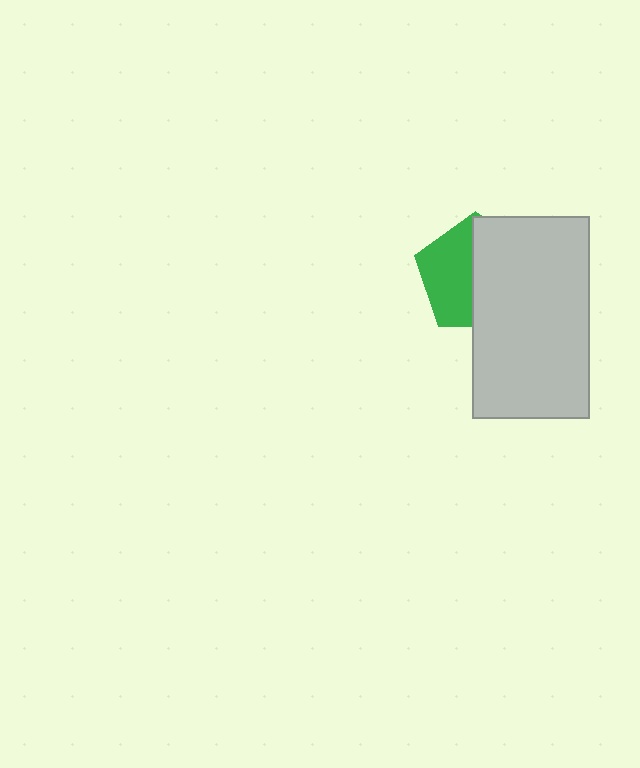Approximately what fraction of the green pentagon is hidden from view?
Roughly 55% of the green pentagon is hidden behind the light gray rectangle.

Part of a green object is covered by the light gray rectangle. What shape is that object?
It is a pentagon.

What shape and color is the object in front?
The object in front is a light gray rectangle.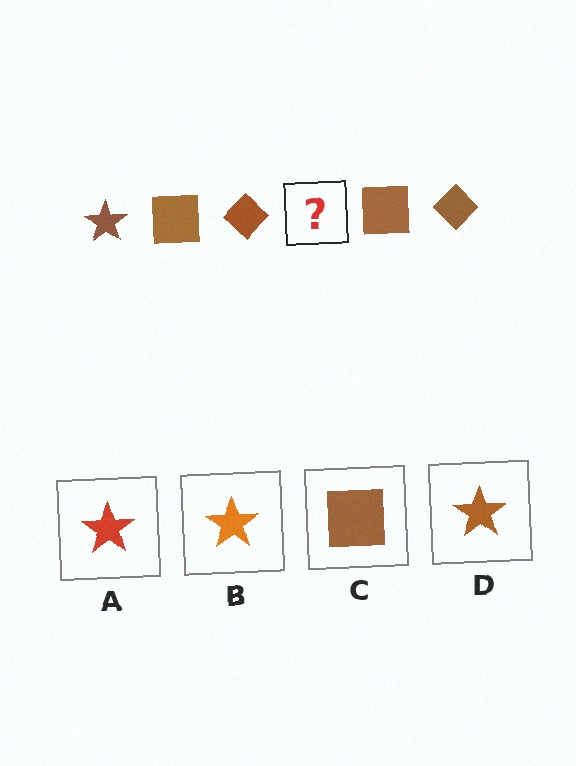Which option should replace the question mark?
Option D.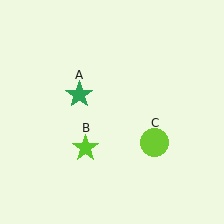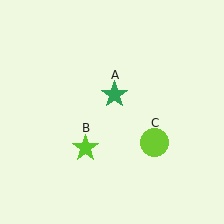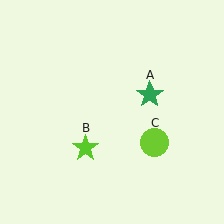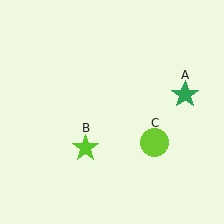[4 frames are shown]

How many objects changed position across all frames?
1 object changed position: green star (object A).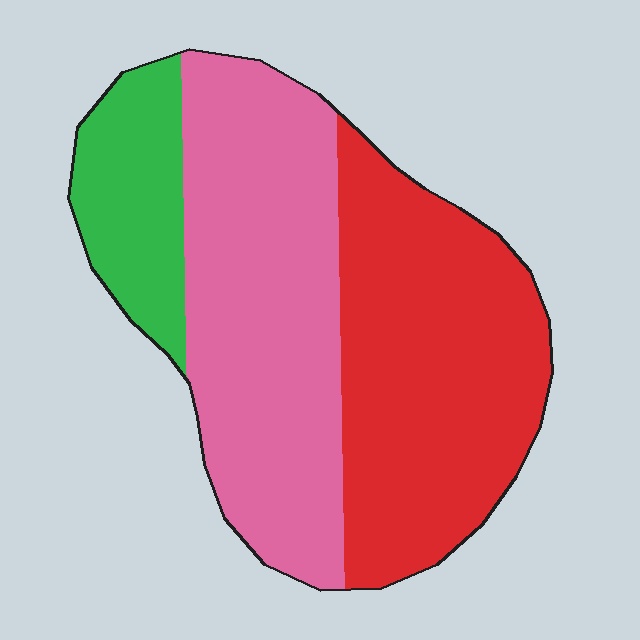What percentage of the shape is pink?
Pink covers around 45% of the shape.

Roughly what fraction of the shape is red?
Red covers roughly 40% of the shape.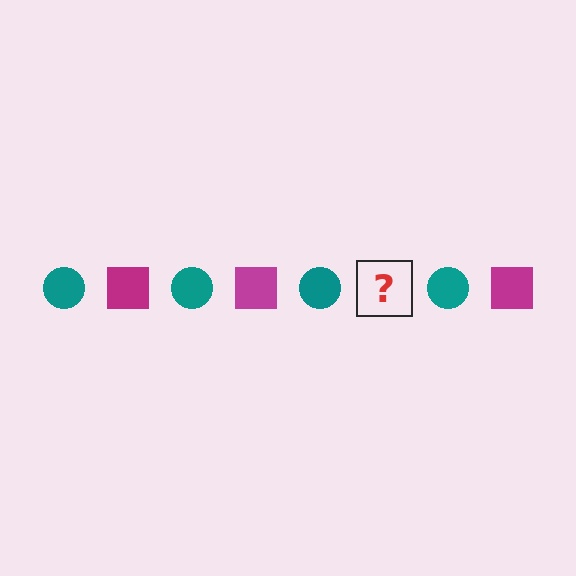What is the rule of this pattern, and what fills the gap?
The rule is that the pattern alternates between teal circle and magenta square. The gap should be filled with a magenta square.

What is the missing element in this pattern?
The missing element is a magenta square.